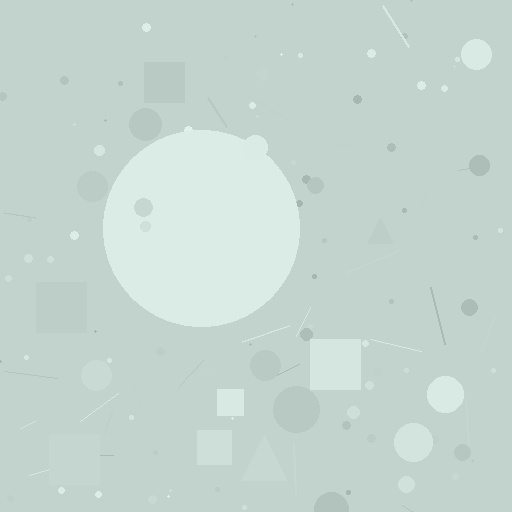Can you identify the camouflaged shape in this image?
The camouflaged shape is a circle.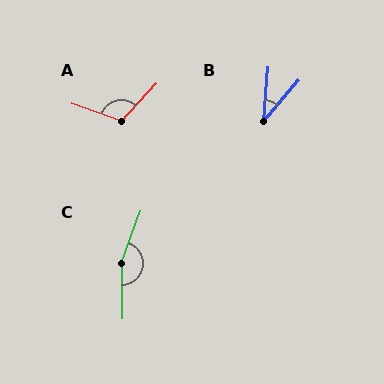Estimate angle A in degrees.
Approximately 113 degrees.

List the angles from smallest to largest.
B (36°), A (113°), C (159°).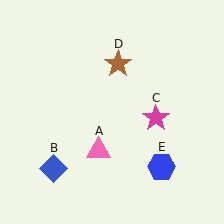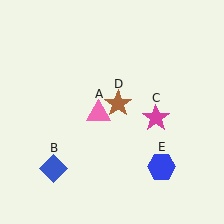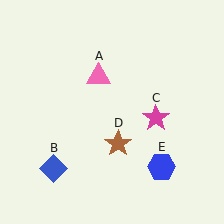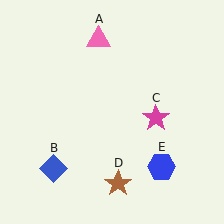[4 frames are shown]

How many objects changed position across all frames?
2 objects changed position: pink triangle (object A), brown star (object D).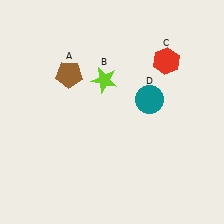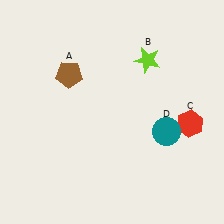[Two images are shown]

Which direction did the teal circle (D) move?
The teal circle (D) moved down.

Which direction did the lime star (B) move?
The lime star (B) moved right.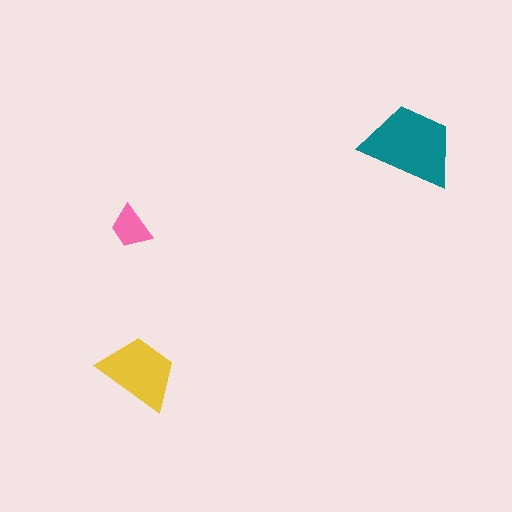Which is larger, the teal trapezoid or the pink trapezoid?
The teal one.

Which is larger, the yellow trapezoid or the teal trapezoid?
The teal one.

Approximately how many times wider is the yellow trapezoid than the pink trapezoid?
About 2 times wider.